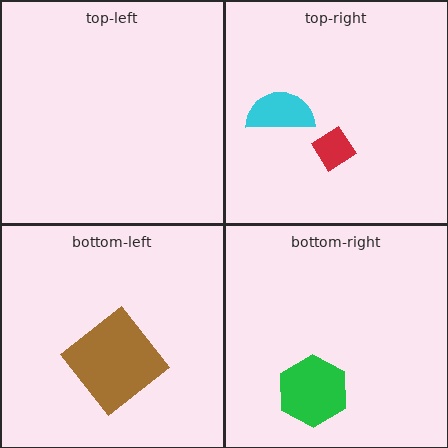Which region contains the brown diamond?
The bottom-left region.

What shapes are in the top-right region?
The red diamond, the cyan semicircle.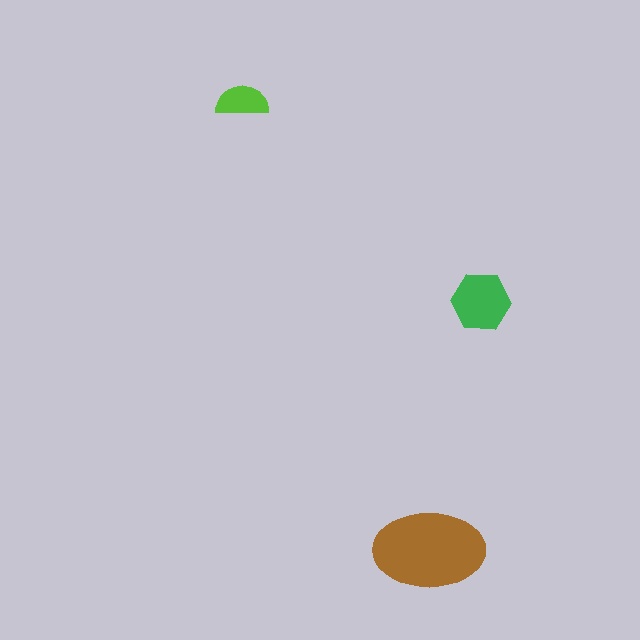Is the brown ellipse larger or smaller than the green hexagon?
Larger.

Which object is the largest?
The brown ellipse.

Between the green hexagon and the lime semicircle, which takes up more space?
The green hexagon.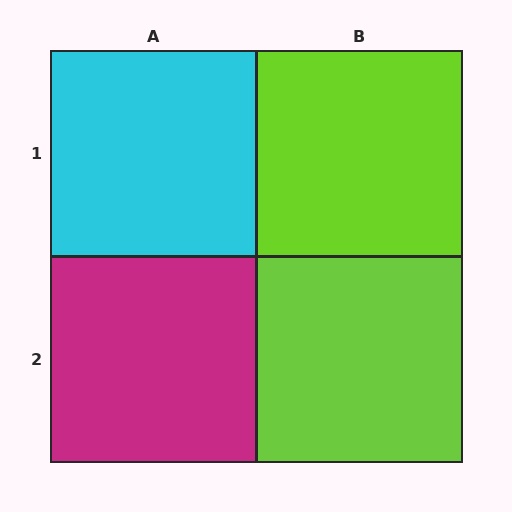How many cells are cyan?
1 cell is cyan.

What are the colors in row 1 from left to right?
Cyan, lime.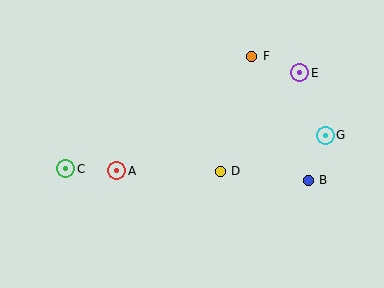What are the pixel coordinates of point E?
Point E is at (300, 73).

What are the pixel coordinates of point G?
Point G is at (325, 135).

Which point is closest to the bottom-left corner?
Point C is closest to the bottom-left corner.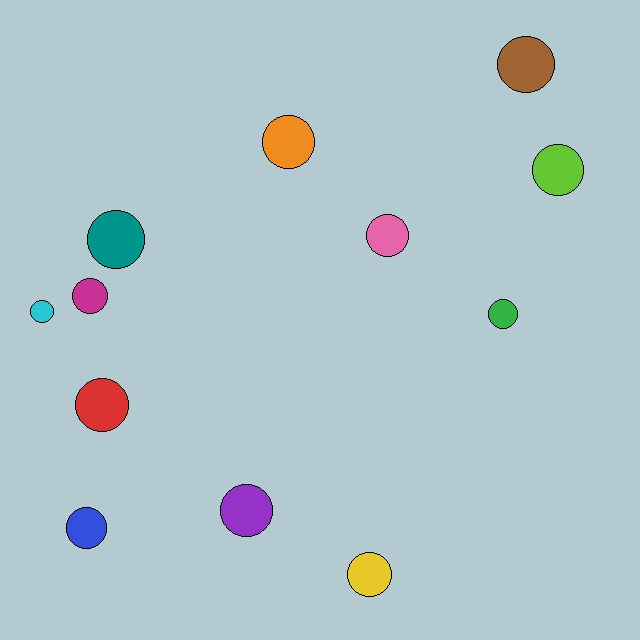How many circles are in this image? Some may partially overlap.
There are 12 circles.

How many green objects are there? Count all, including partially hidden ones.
There is 1 green object.